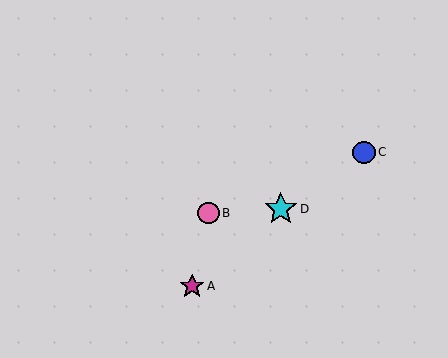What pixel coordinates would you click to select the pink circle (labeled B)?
Click at (209, 213) to select the pink circle B.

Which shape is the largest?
The cyan star (labeled D) is the largest.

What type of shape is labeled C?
Shape C is a blue circle.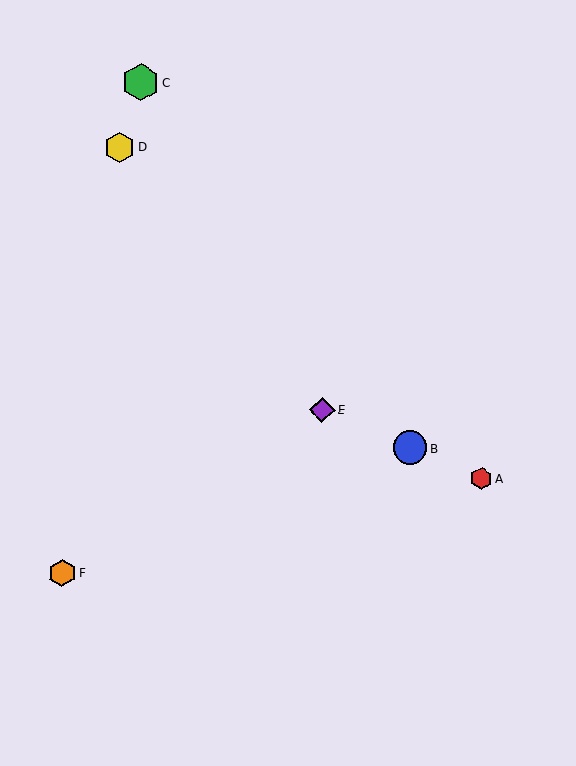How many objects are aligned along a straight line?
3 objects (A, B, E) are aligned along a straight line.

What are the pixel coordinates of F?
Object F is at (62, 573).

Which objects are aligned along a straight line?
Objects A, B, E are aligned along a straight line.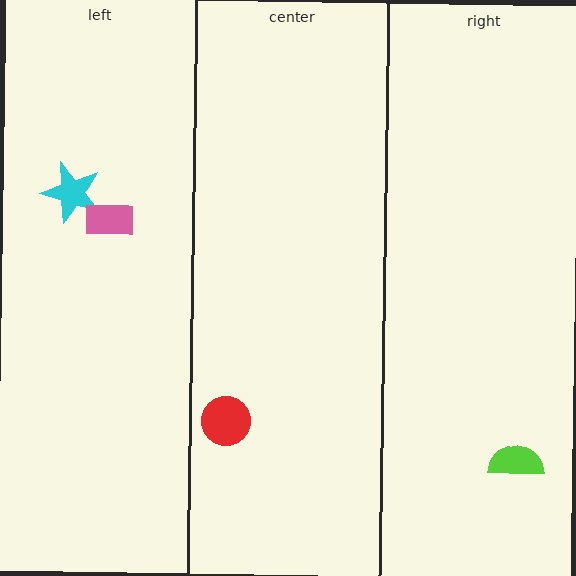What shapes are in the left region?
The cyan star, the pink rectangle.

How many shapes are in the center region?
1.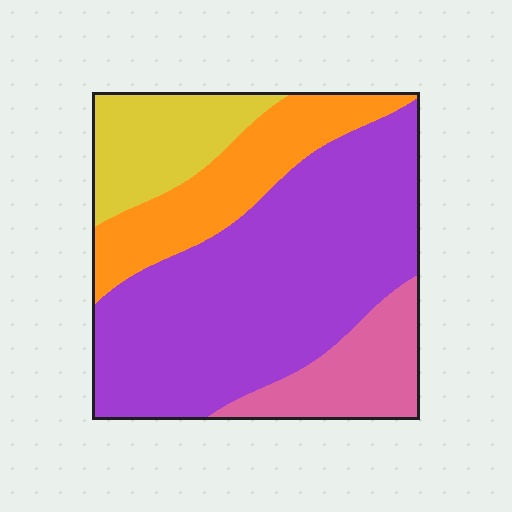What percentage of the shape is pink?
Pink covers 13% of the shape.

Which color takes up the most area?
Purple, at roughly 55%.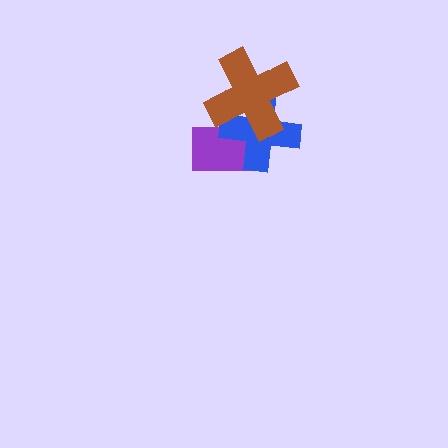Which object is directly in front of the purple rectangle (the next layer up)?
The blue cross is directly in front of the purple rectangle.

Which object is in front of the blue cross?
The brown cross is in front of the blue cross.